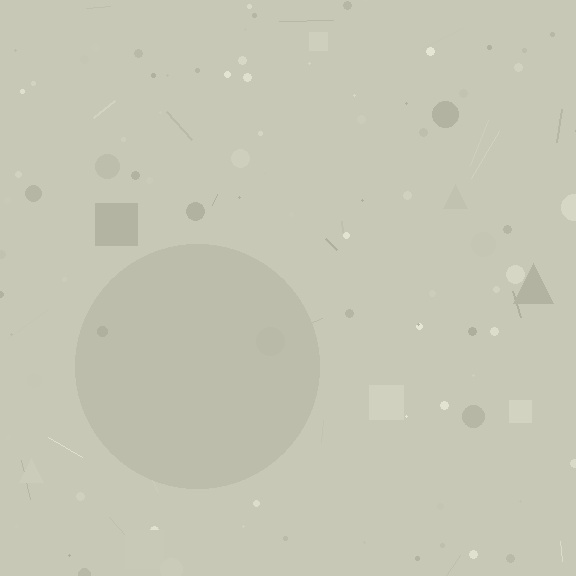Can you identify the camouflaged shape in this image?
The camouflaged shape is a circle.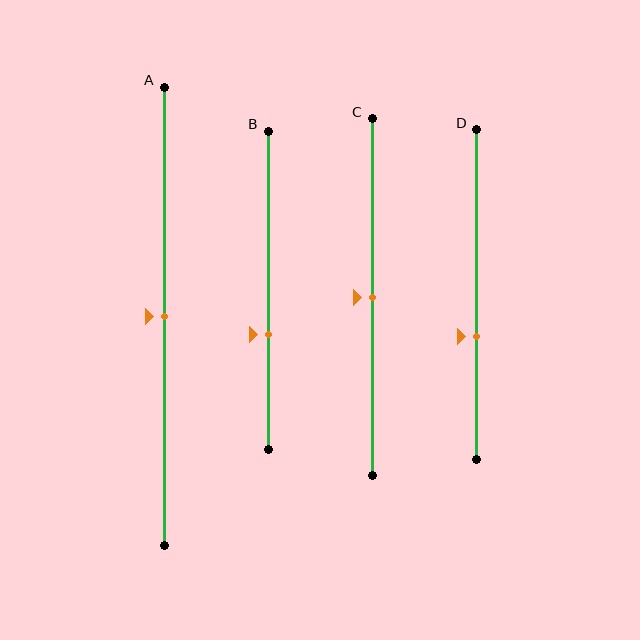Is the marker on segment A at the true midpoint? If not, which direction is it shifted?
Yes, the marker on segment A is at the true midpoint.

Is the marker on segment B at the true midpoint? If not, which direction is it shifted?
No, the marker on segment B is shifted downward by about 14% of the segment length.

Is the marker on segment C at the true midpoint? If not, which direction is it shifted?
Yes, the marker on segment C is at the true midpoint.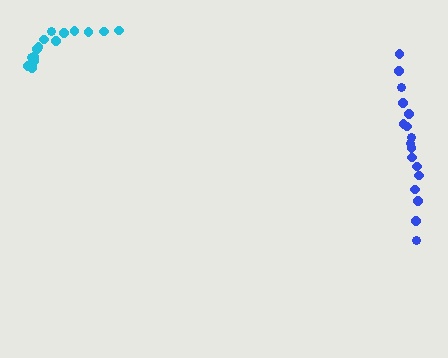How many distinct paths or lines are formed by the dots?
There are 2 distinct paths.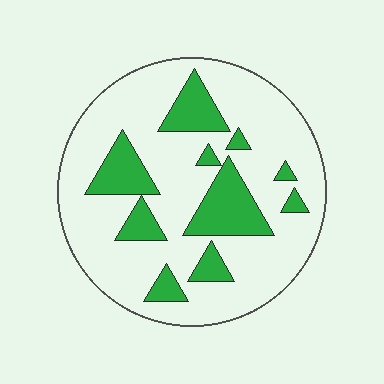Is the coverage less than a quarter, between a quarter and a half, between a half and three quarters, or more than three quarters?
Less than a quarter.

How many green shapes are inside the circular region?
10.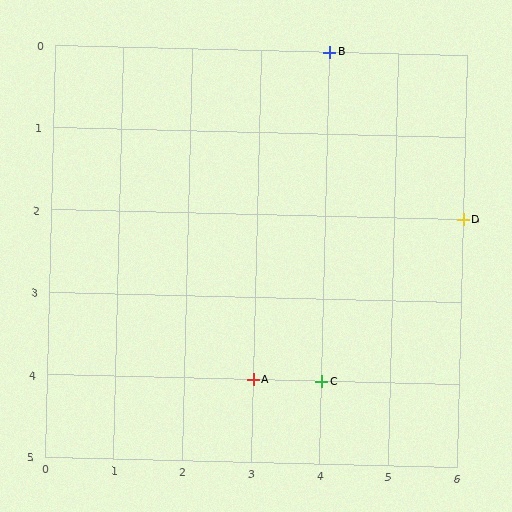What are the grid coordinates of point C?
Point C is at grid coordinates (4, 4).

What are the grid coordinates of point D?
Point D is at grid coordinates (6, 2).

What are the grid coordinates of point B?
Point B is at grid coordinates (4, 0).